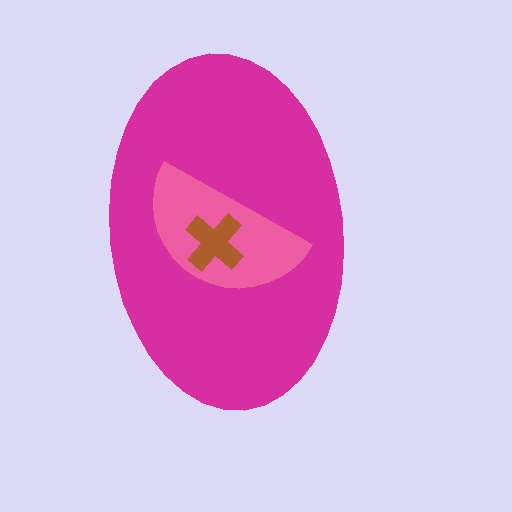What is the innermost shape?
The brown cross.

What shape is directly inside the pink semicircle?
The brown cross.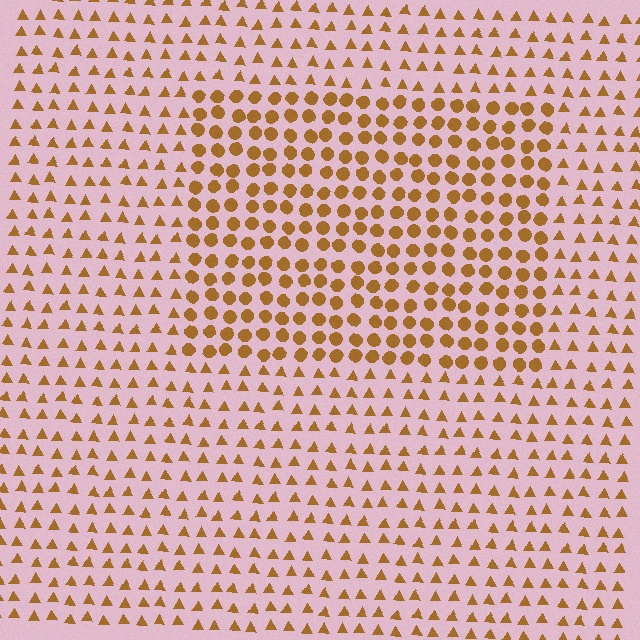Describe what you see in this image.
The image is filled with small brown elements arranged in a uniform grid. A rectangle-shaped region contains circles, while the surrounding area contains triangles. The boundary is defined purely by the change in element shape.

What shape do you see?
I see a rectangle.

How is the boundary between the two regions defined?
The boundary is defined by a change in element shape: circles inside vs. triangles outside. All elements share the same color and spacing.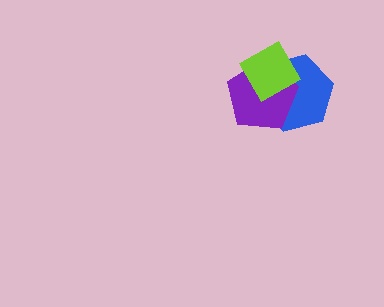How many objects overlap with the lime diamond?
2 objects overlap with the lime diamond.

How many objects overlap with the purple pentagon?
2 objects overlap with the purple pentagon.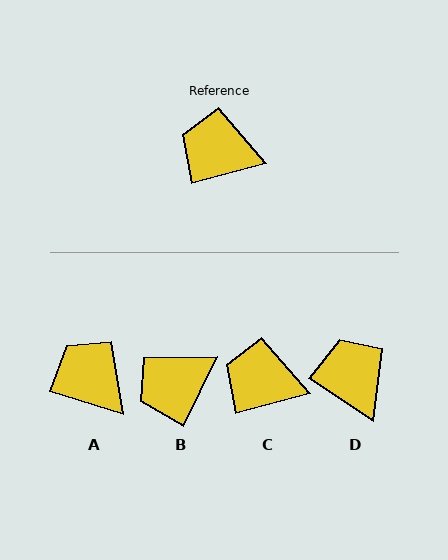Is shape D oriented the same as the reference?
No, it is off by about 48 degrees.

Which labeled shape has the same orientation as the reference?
C.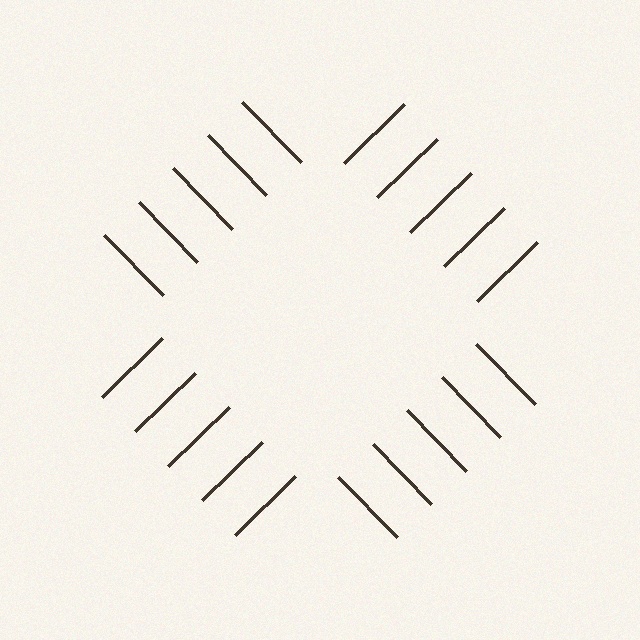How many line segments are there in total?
20 — 5 along each of the 4 edges.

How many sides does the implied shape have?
4 sides — the line-ends trace a square.